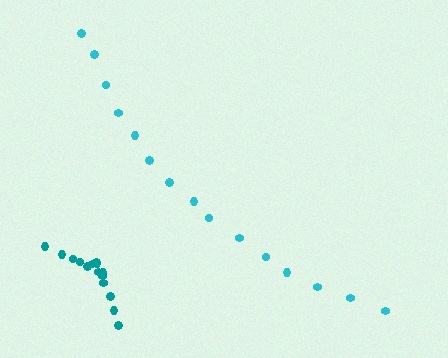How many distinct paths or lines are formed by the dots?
There are 2 distinct paths.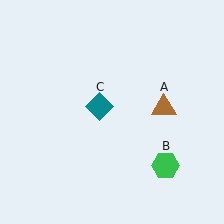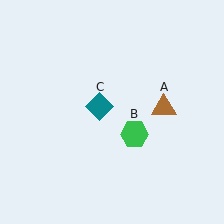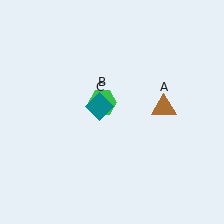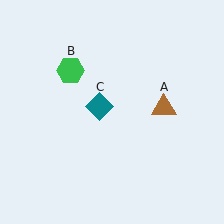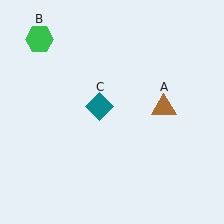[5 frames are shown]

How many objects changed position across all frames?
1 object changed position: green hexagon (object B).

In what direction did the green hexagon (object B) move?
The green hexagon (object B) moved up and to the left.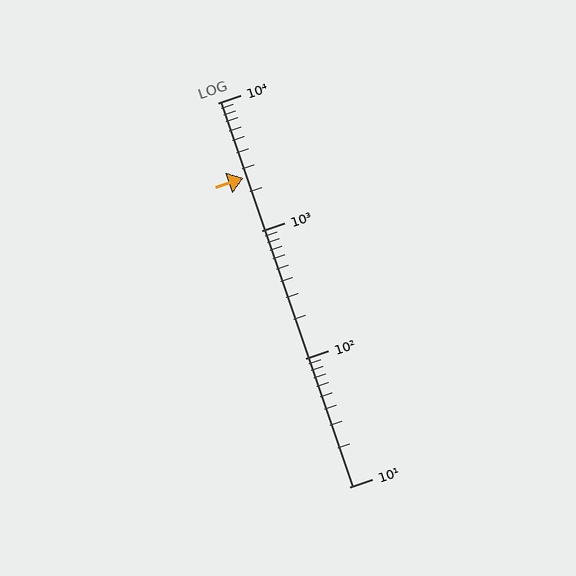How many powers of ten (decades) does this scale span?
The scale spans 3 decades, from 10 to 10000.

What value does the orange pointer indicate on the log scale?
The pointer indicates approximately 2600.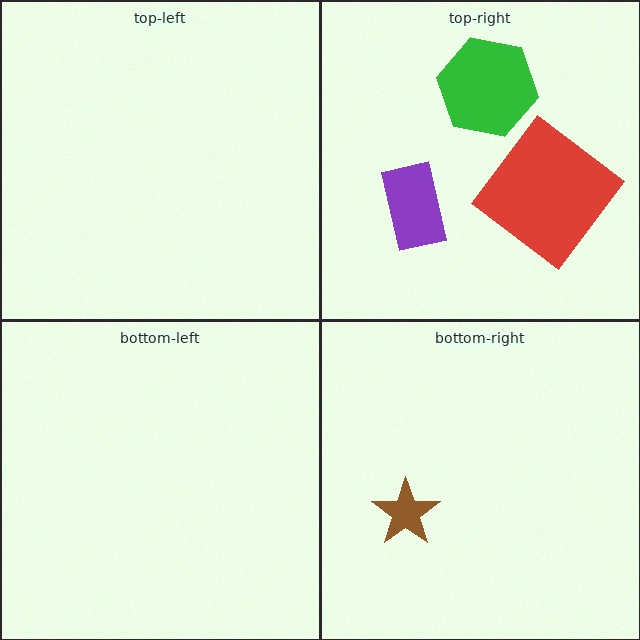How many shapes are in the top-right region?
3.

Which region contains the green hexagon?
The top-right region.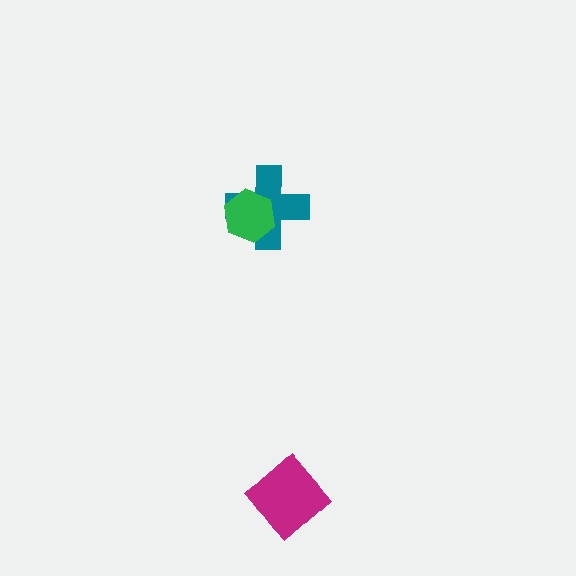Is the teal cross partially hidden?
Yes, it is partially covered by another shape.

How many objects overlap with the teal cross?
1 object overlaps with the teal cross.